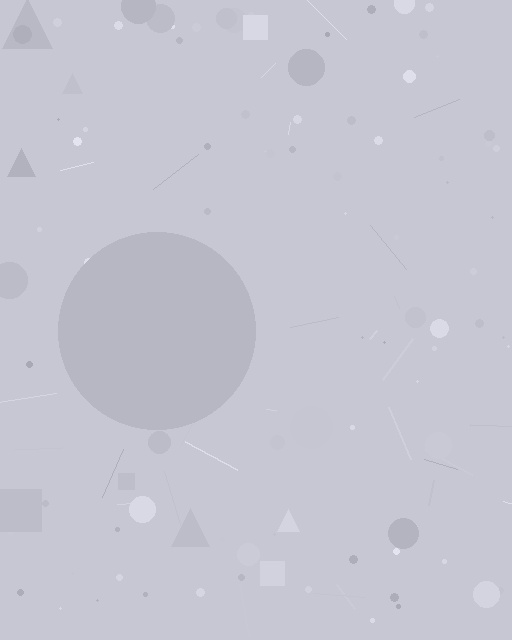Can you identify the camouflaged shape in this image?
The camouflaged shape is a circle.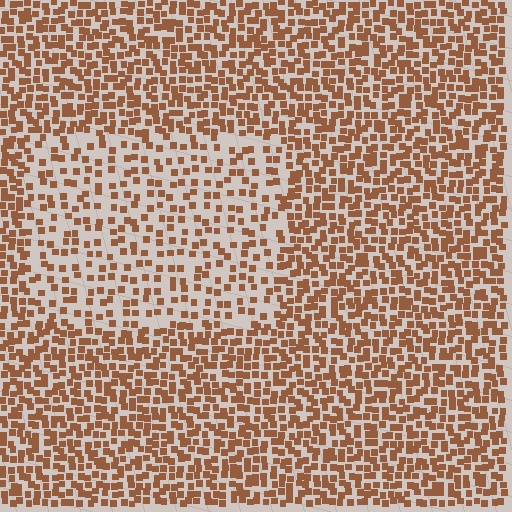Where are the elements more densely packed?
The elements are more densely packed outside the rectangle boundary.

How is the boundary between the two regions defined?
The boundary is defined by a change in element density (approximately 2.0x ratio). All elements are the same color, size, and shape.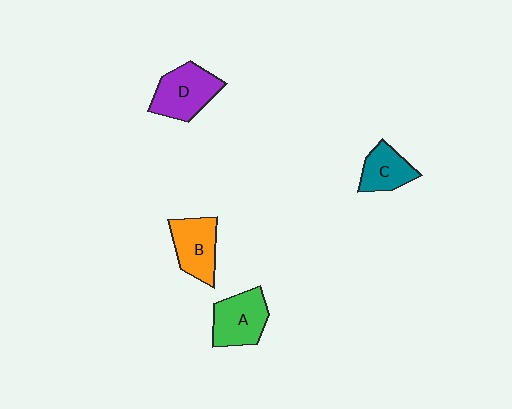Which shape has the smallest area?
Shape C (teal).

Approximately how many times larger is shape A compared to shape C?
Approximately 1.3 times.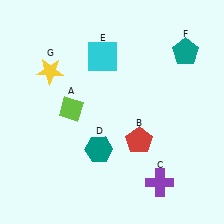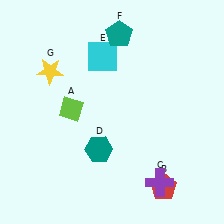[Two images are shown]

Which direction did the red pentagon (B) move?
The red pentagon (B) moved down.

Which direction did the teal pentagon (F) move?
The teal pentagon (F) moved left.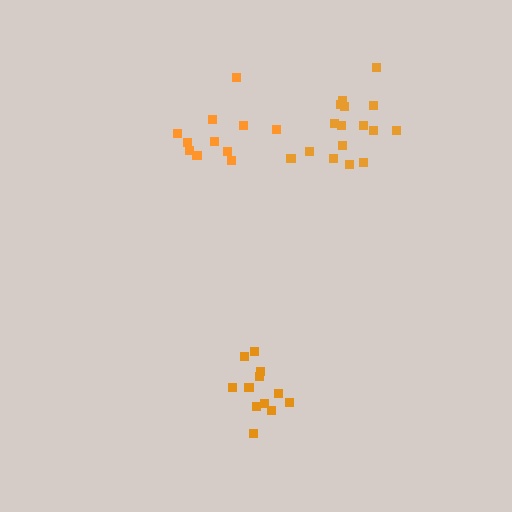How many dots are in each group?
Group 1: 16 dots, Group 2: 13 dots, Group 3: 11 dots (40 total).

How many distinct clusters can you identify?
There are 3 distinct clusters.